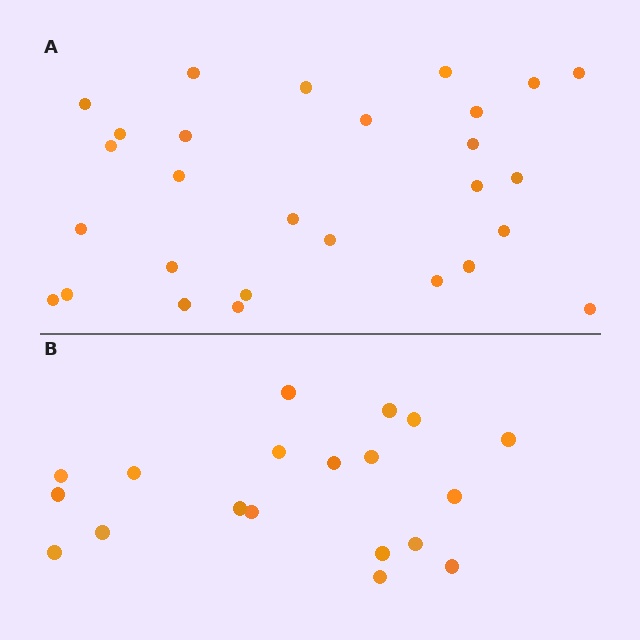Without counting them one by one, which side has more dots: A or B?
Region A (the top region) has more dots.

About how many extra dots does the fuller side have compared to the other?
Region A has roughly 8 or so more dots than region B.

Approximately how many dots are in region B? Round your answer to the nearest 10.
About 20 dots. (The exact count is 19, which rounds to 20.)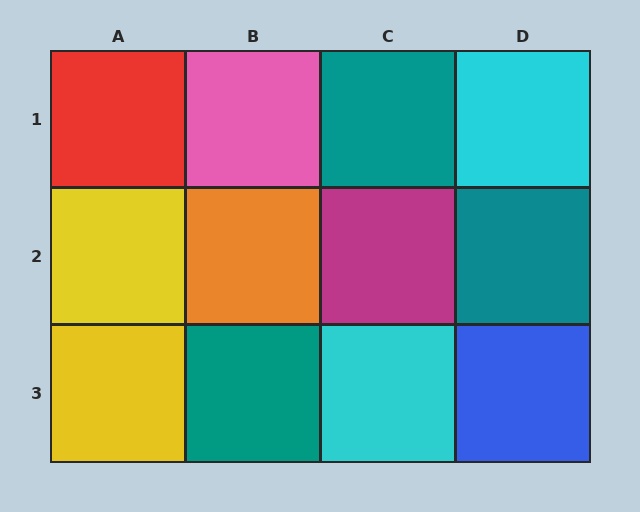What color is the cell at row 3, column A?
Yellow.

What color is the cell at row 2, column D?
Teal.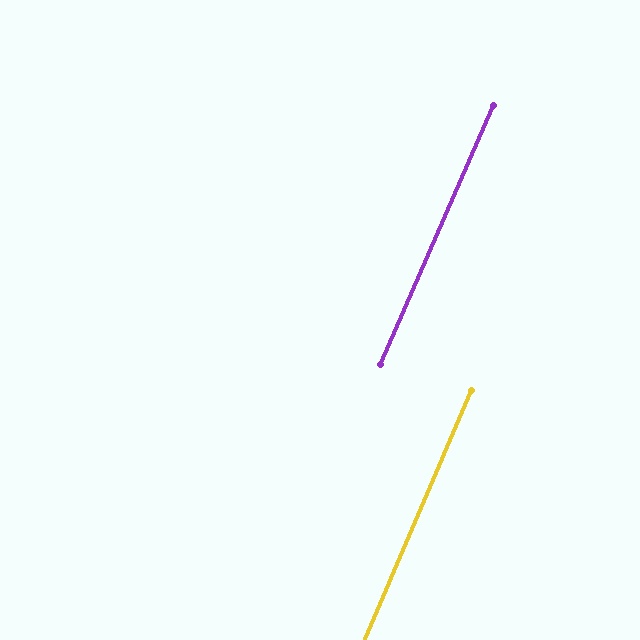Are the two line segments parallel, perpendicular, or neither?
Parallel — their directions differ by only 0.7°.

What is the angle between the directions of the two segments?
Approximately 1 degree.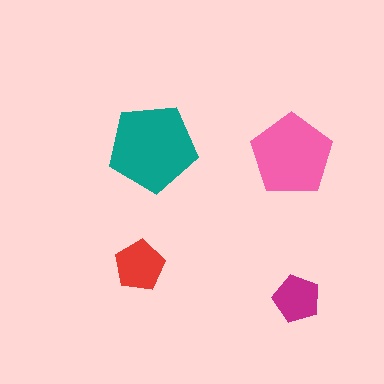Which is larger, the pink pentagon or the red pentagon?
The pink one.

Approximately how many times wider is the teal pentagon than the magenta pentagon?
About 2 times wider.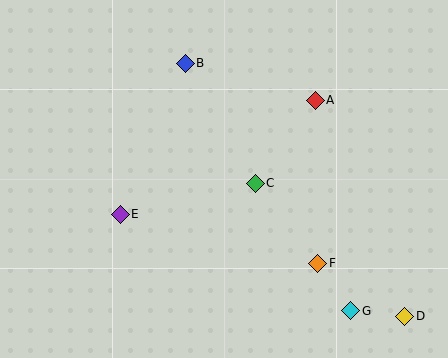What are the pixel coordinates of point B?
Point B is at (185, 63).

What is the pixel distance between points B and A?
The distance between B and A is 135 pixels.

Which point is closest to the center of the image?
Point C at (255, 183) is closest to the center.